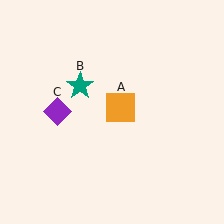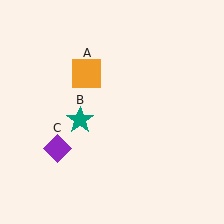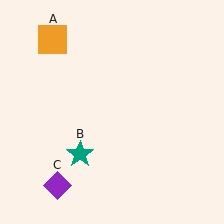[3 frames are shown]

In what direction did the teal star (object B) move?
The teal star (object B) moved down.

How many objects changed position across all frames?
3 objects changed position: orange square (object A), teal star (object B), purple diamond (object C).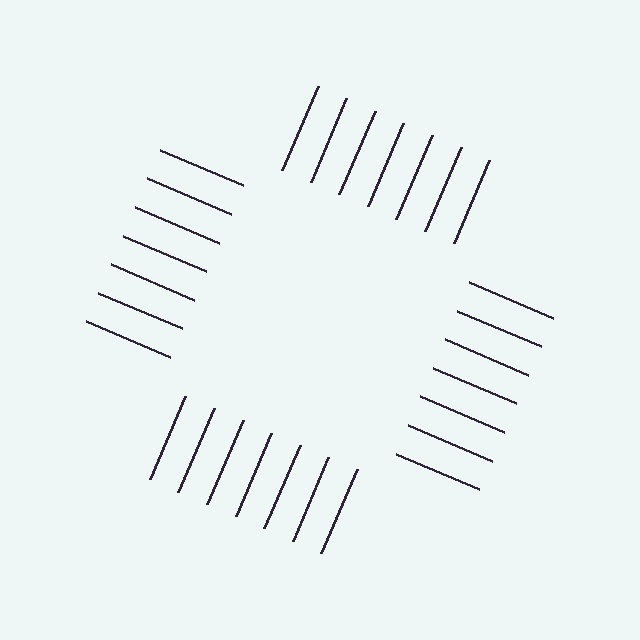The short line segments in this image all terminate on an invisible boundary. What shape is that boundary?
An illusory square — the line segments terminate on its edges but no continuous stroke is drawn.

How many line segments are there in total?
28 — 7 along each of the 4 edges.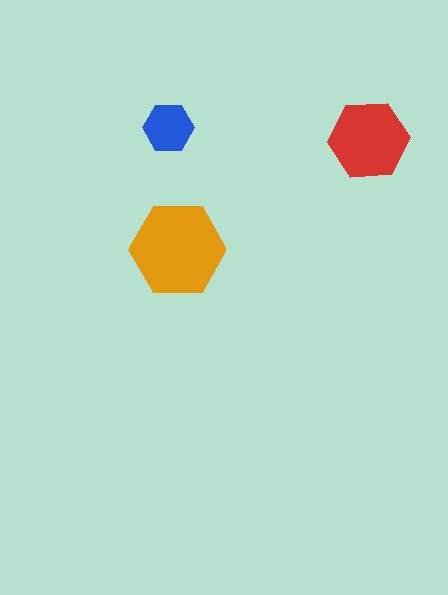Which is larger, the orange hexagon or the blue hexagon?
The orange one.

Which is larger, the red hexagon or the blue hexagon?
The red one.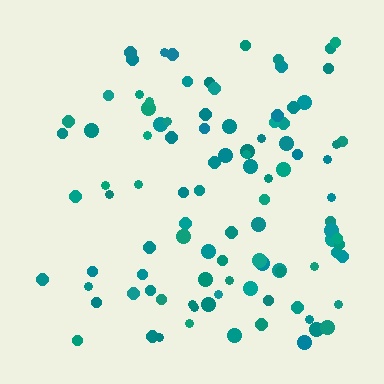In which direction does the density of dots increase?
From left to right, with the right side densest.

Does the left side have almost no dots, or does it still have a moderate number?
Still a moderate number, just noticeably fewer than the right.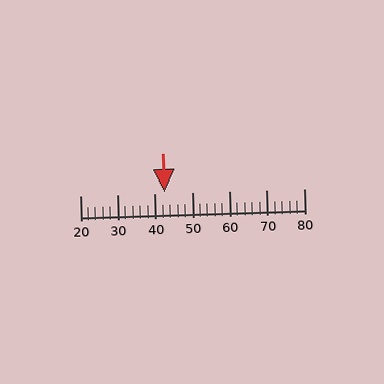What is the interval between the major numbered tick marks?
The major tick marks are spaced 10 units apart.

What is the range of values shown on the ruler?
The ruler shows values from 20 to 80.